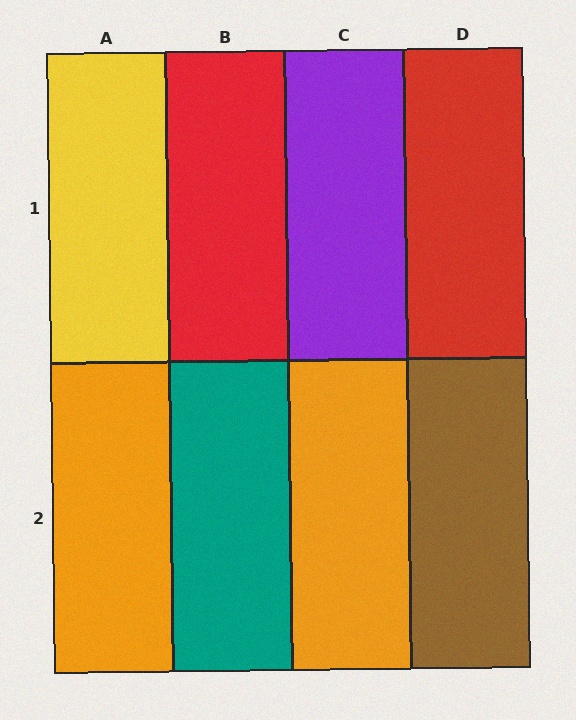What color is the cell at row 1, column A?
Yellow.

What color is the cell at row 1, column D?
Red.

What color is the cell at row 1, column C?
Purple.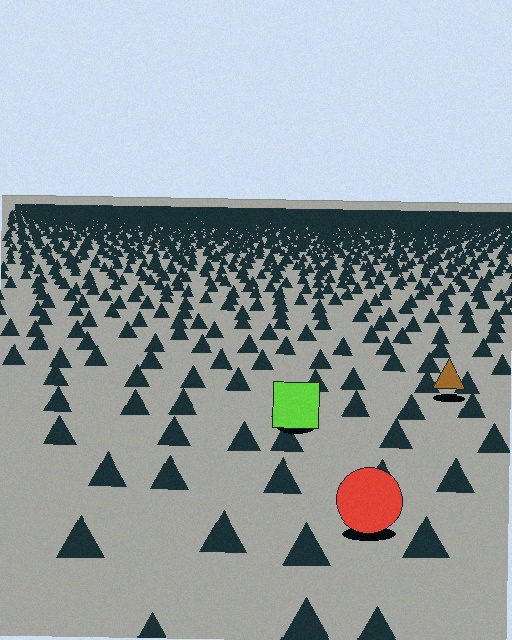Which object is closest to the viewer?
The red circle is closest. The texture marks near it are larger and more spread out.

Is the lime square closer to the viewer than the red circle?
No. The red circle is closer — you can tell from the texture gradient: the ground texture is coarser near it.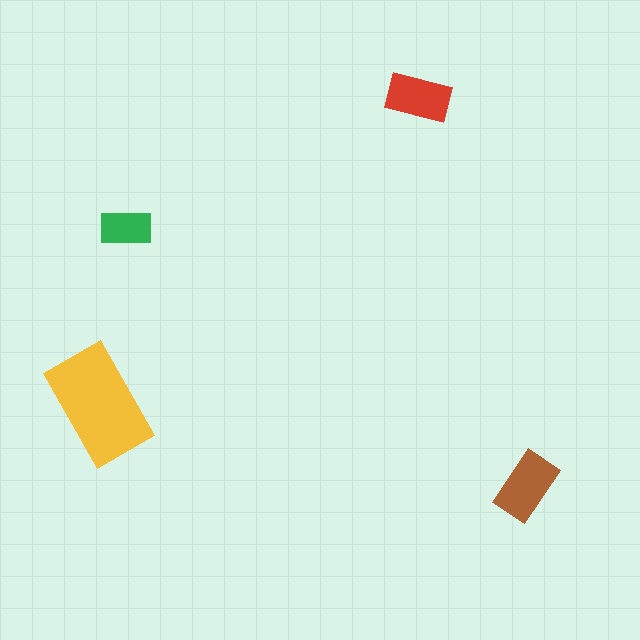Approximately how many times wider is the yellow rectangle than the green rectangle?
About 2 times wider.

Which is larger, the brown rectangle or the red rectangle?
The brown one.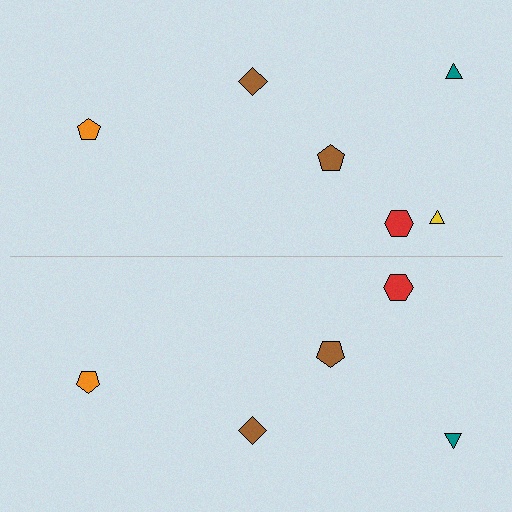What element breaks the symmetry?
A yellow triangle is missing from the bottom side.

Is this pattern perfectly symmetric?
No, the pattern is not perfectly symmetric. A yellow triangle is missing from the bottom side.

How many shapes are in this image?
There are 11 shapes in this image.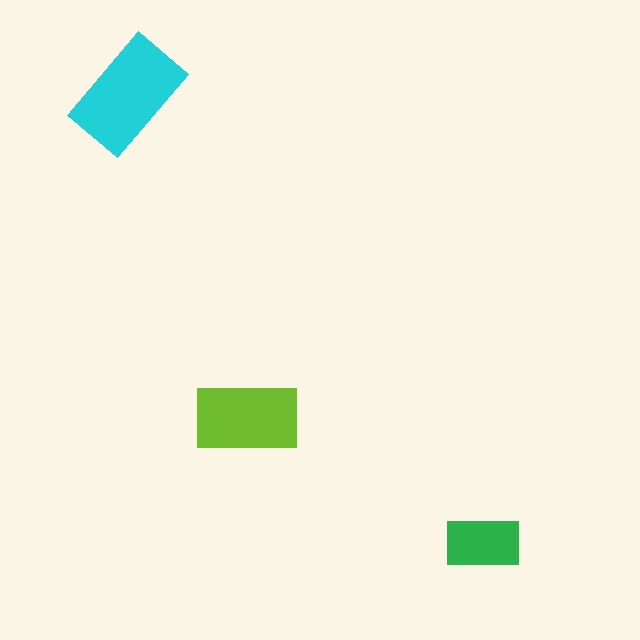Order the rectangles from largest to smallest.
the cyan one, the lime one, the green one.